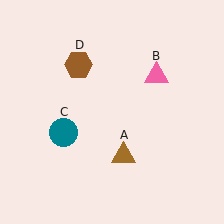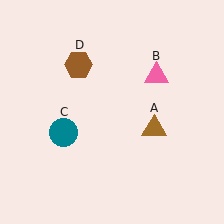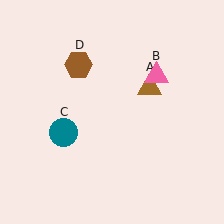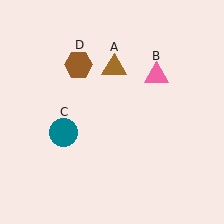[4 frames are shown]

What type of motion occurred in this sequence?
The brown triangle (object A) rotated counterclockwise around the center of the scene.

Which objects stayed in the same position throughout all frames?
Pink triangle (object B) and teal circle (object C) and brown hexagon (object D) remained stationary.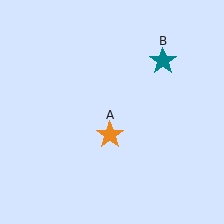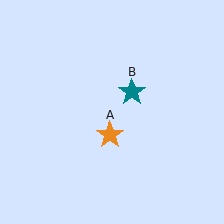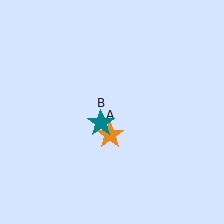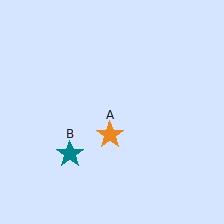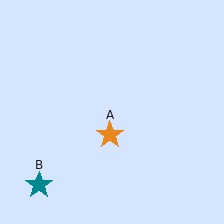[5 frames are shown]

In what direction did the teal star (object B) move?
The teal star (object B) moved down and to the left.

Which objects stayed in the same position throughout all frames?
Orange star (object A) remained stationary.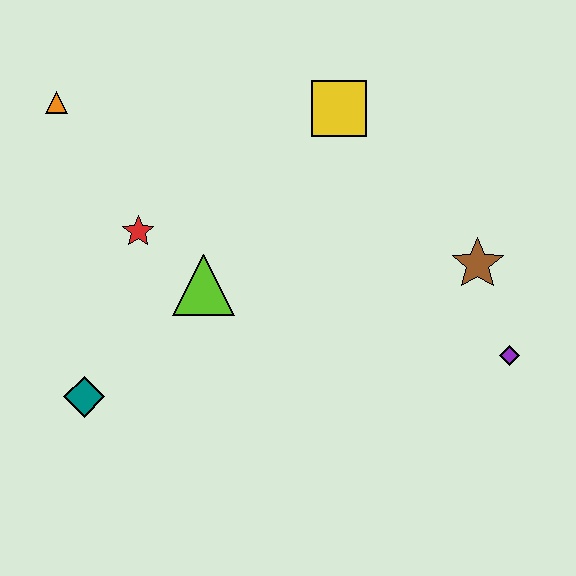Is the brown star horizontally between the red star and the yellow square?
No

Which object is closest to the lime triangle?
The red star is closest to the lime triangle.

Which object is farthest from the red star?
The purple diamond is farthest from the red star.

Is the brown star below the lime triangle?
No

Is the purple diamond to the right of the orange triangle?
Yes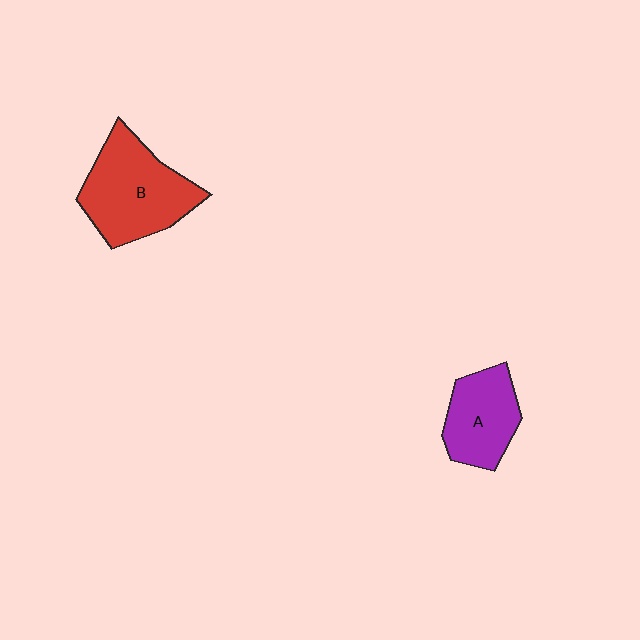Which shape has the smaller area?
Shape A (purple).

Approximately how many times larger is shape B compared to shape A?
Approximately 1.5 times.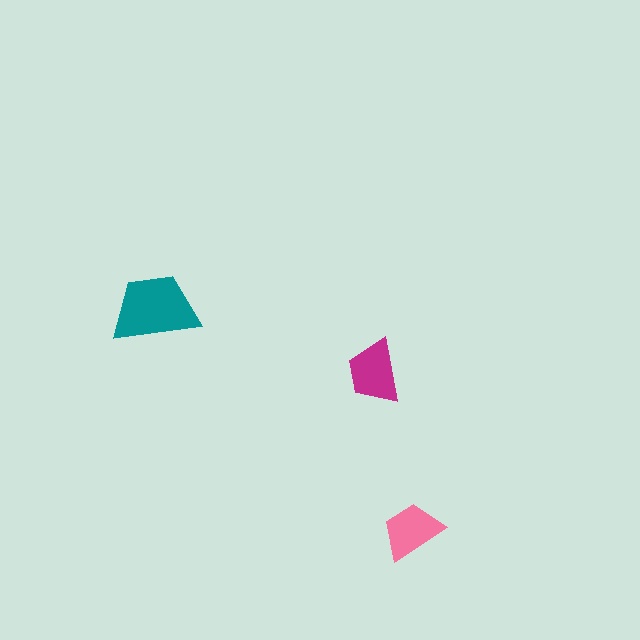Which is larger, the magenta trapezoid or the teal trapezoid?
The teal one.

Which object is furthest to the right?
The pink trapezoid is rightmost.